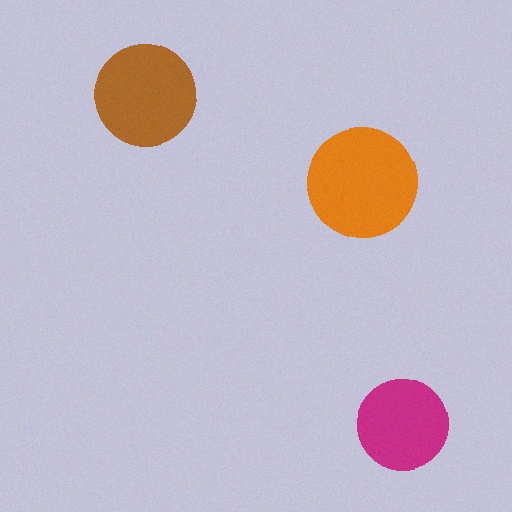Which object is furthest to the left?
The brown circle is leftmost.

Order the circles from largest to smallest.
the orange one, the brown one, the magenta one.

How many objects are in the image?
There are 3 objects in the image.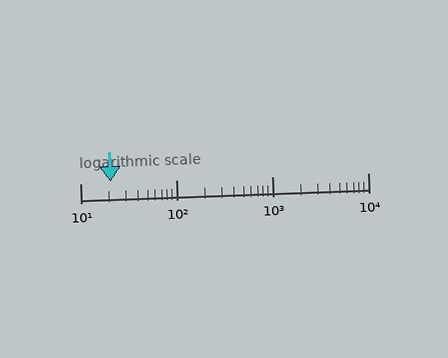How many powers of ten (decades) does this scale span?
The scale spans 3 decades, from 10 to 10000.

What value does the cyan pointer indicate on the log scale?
The pointer indicates approximately 21.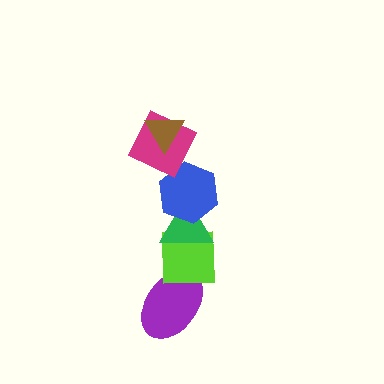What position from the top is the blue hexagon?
The blue hexagon is 3rd from the top.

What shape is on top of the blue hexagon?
The magenta square is on top of the blue hexagon.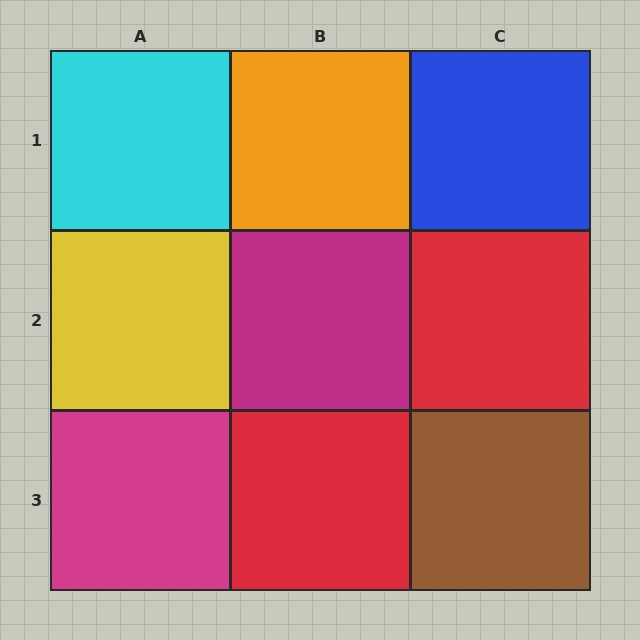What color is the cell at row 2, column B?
Magenta.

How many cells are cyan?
1 cell is cyan.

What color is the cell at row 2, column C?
Red.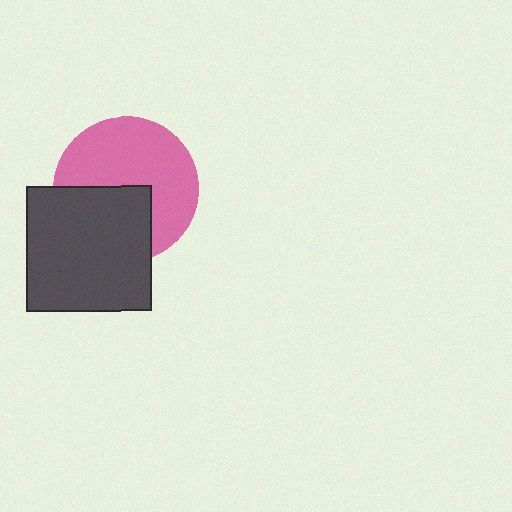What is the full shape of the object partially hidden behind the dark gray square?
The partially hidden object is a pink circle.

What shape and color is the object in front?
The object in front is a dark gray square.